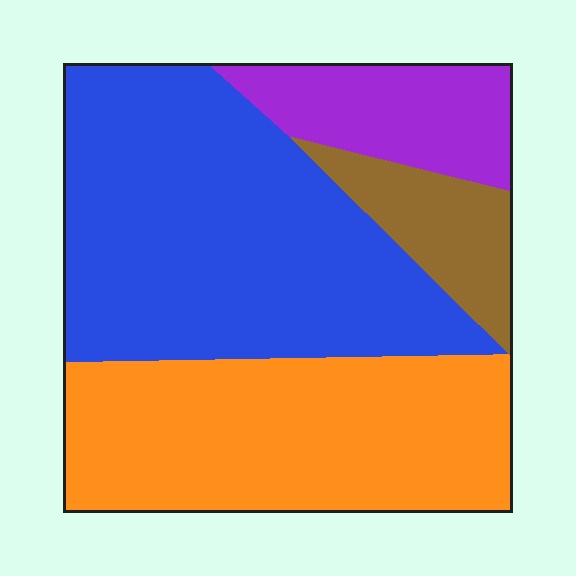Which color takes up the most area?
Blue, at roughly 45%.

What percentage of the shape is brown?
Brown takes up about one tenth (1/10) of the shape.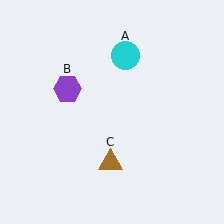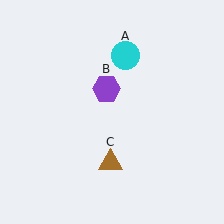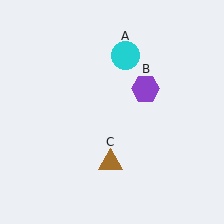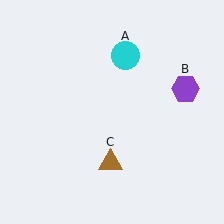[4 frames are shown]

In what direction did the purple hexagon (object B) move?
The purple hexagon (object B) moved right.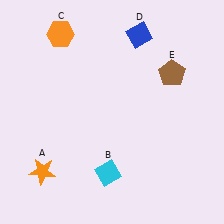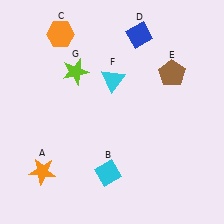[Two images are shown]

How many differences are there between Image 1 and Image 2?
There are 2 differences between the two images.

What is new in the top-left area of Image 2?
A lime star (G) was added in the top-left area of Image 2.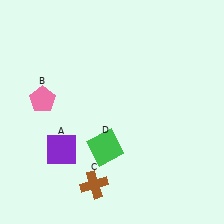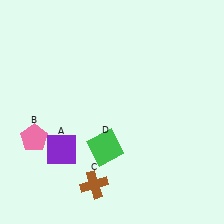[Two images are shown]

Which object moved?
The pink pentagon (B) moved down.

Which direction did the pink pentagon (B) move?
The pink pentagon (B) moved down.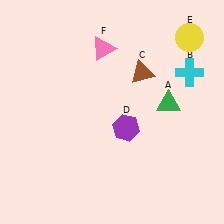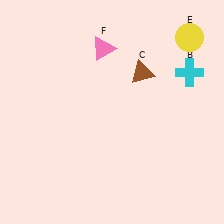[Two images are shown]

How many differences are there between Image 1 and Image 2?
There are 2 differences between the two images.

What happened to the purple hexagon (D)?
The purple hexagon (D) was removed in Image 2. It was in the bottom-right area of Image 1.